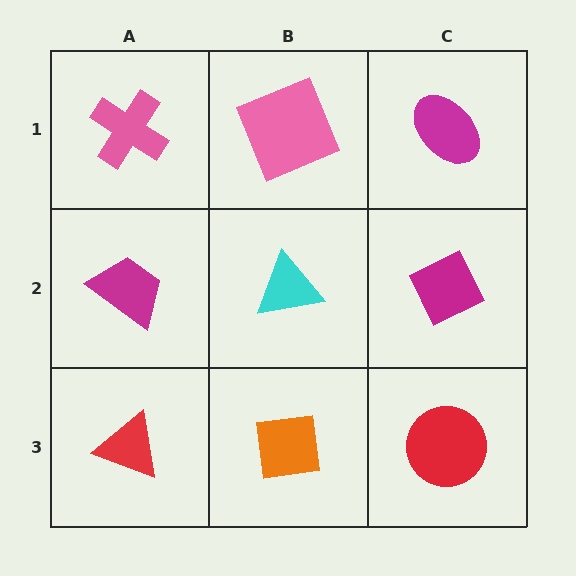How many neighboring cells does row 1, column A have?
2.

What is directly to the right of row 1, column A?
A pink square.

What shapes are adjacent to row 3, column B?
A cyan triangle (row 2, column B), a red triangle (row 3, column A), a red circle (row 3, column C).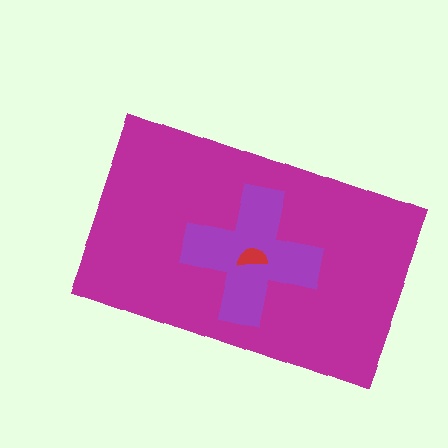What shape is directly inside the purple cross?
The red semicircle.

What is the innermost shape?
The red semicircle.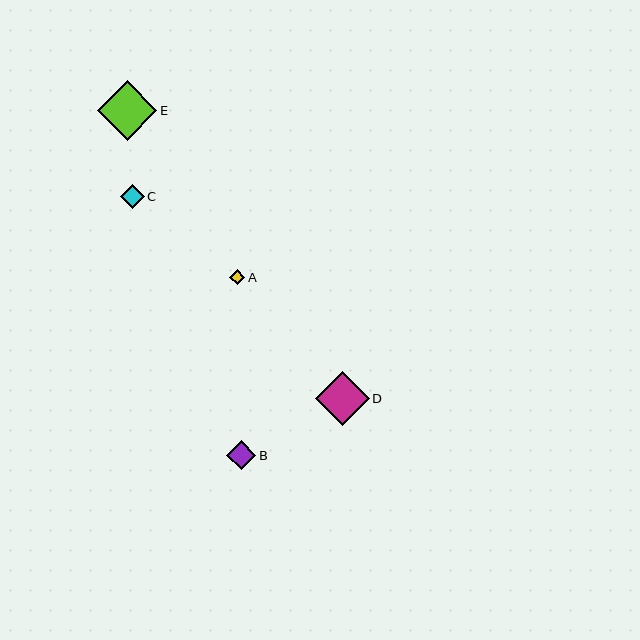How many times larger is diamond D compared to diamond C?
Diamond D is approximately 2.3 times the size of diamond C.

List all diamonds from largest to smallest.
From largest to smallest: E, D, B, C, A.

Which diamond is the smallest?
Diamond A is the smallest with a size of approximately 16 pixels.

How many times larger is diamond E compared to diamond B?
Diamond E is approximately 2.1 times the size of diamond B.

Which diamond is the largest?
Diamond E is the largest with a size of approximately 59 pixels.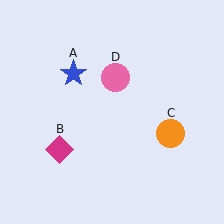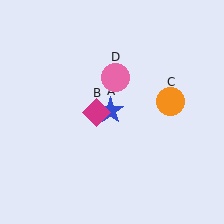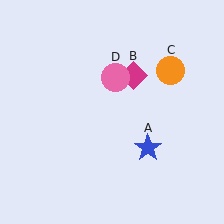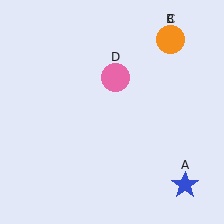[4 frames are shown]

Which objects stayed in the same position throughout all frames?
Pink circle (object D) remained stationary.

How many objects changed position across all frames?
3 objects changed position: blue star (object A), magenta diamond (object B), orange circle (object C).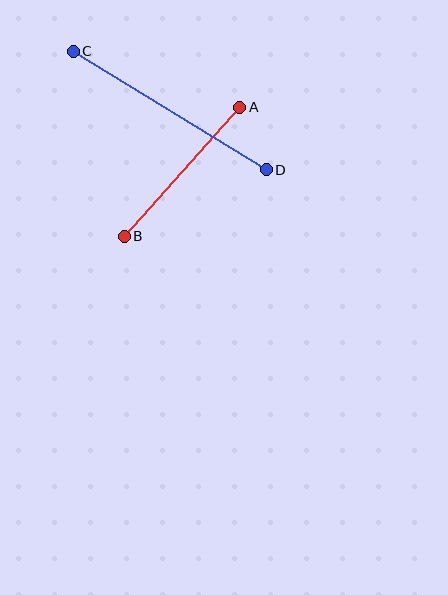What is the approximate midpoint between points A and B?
The midpoint is at approximately (182, 172) pixels.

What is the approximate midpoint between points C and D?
The midpoint is at approximately (170, 111) pixels.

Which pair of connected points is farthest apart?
Points C and D are farthest apart.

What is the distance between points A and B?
The distance is approximately 173 pixels.